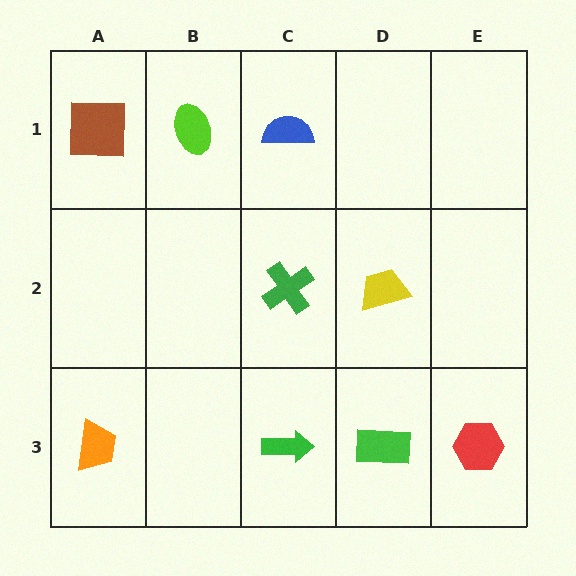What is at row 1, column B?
A lime ellipse.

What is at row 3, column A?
An orange trapezoid.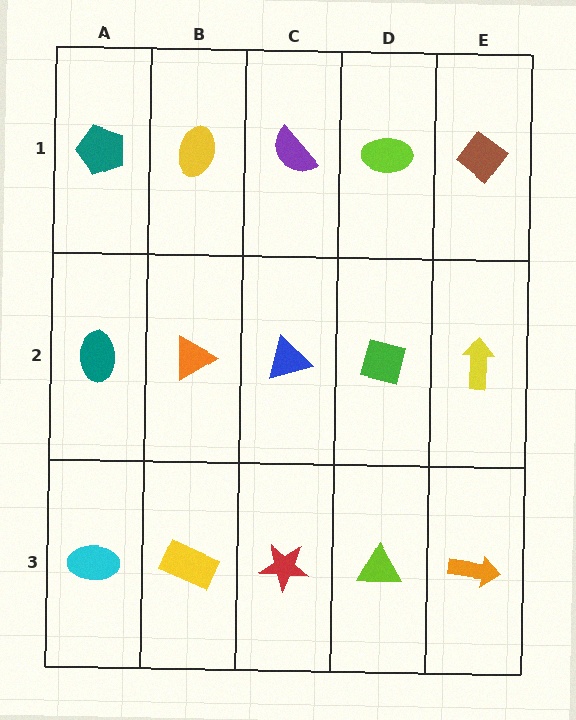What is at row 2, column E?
A yellow arrow.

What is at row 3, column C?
A red star.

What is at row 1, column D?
A lime ellipse.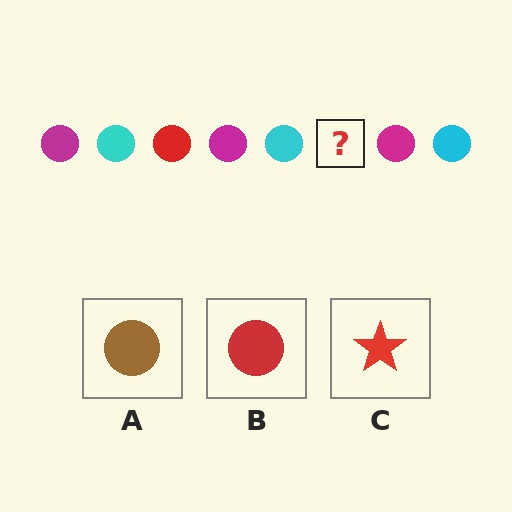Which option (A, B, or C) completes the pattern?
B.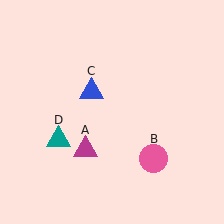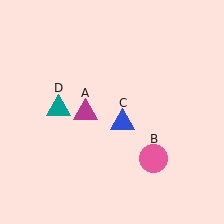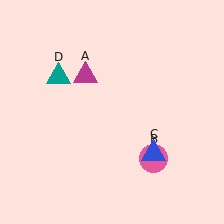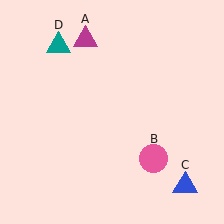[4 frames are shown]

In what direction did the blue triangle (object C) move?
The blue triangle (object C) moved down and to the right.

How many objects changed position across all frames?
3 objects changed position: magenta triangle (object A), blue triangle (object C), teal triangle (object D).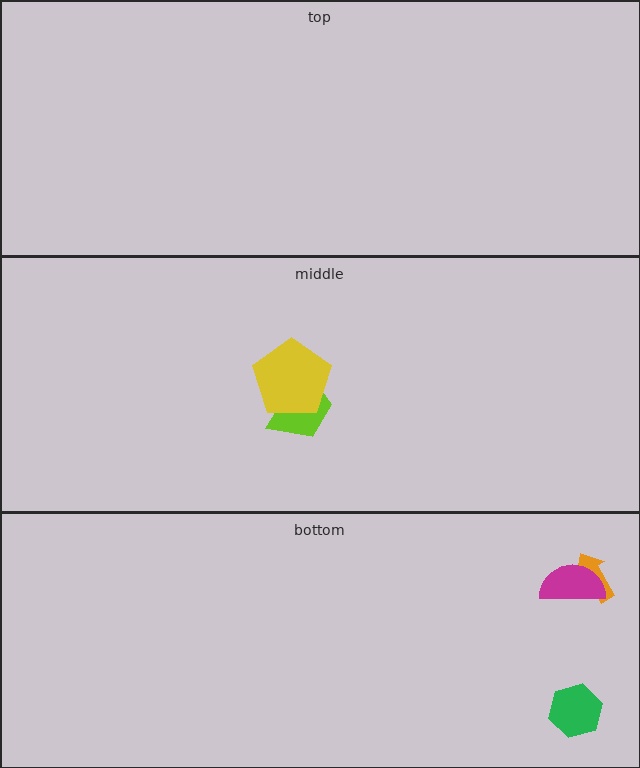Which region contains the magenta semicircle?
The bottom region.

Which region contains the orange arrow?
The bottom region.